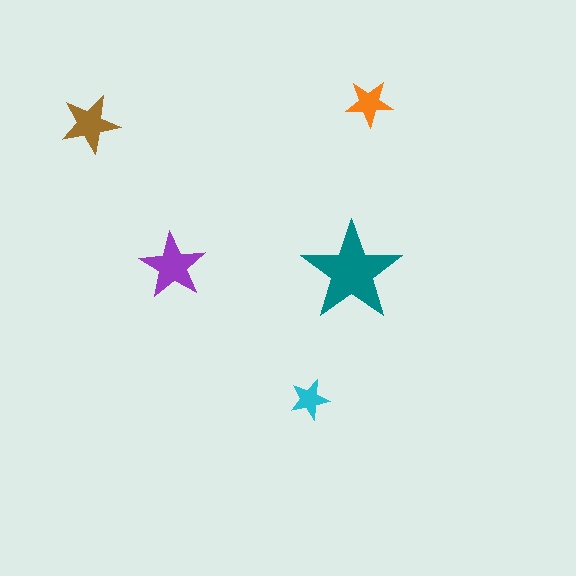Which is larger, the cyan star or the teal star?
The teal one.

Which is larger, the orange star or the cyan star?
The orange one.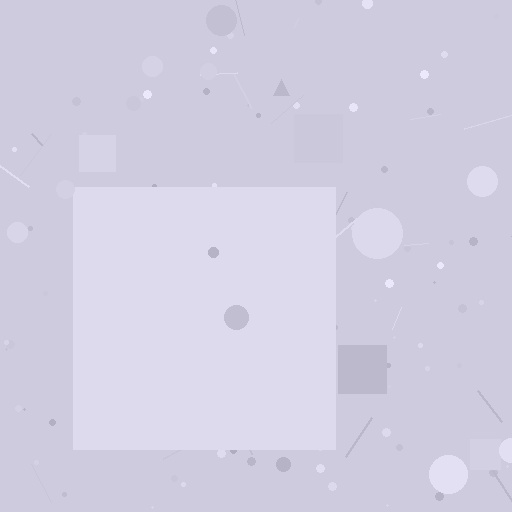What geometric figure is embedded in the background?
A square is embedded in the background.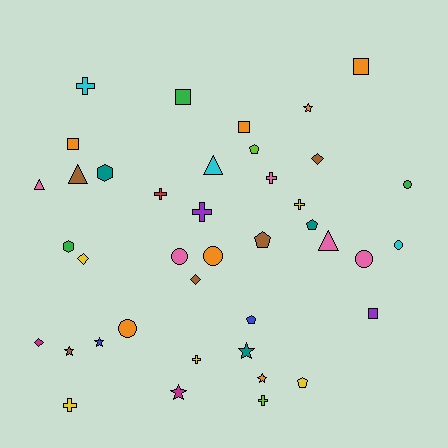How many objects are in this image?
There are 40 objects.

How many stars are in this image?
There are 6 stars.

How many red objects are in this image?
There is 1 red object.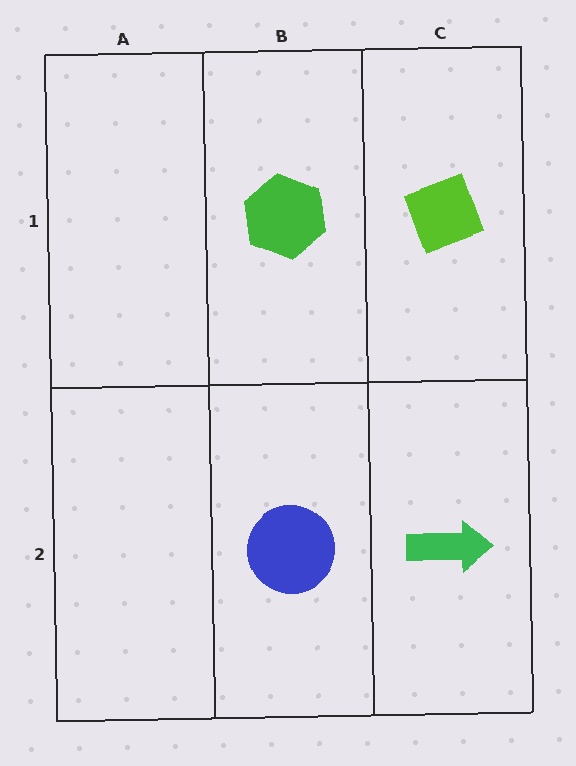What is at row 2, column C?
A green arrow.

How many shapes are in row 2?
2 shapes.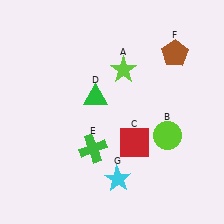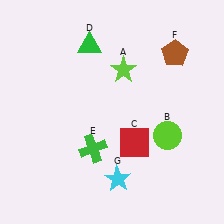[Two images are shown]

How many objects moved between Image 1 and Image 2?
1 object moved between the two images.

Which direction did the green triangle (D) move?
The green triangle (D) moved up.